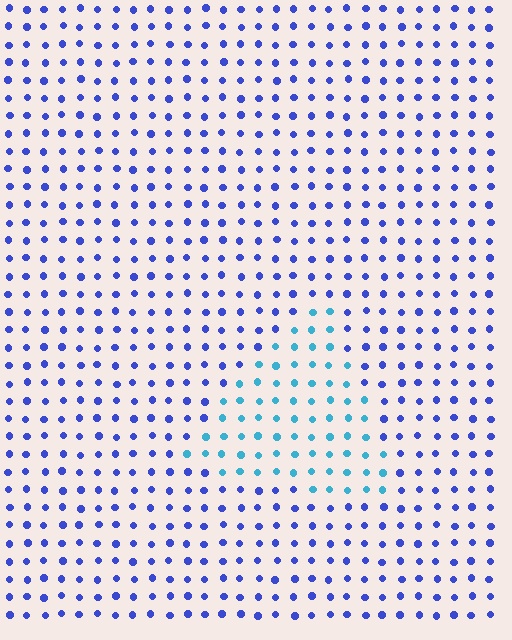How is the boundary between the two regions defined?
The boundary is defined purely by a slight shift in hue (about 42 degrees). Spacing, size, and orientation are identical on both sides.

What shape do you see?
I see a triangle.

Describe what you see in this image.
The image is filled with small blue elements in a uniform arrangement. A triangle-shaped region is visible where the elements are tinted to a slightly different hue, forming a subtle color boundary.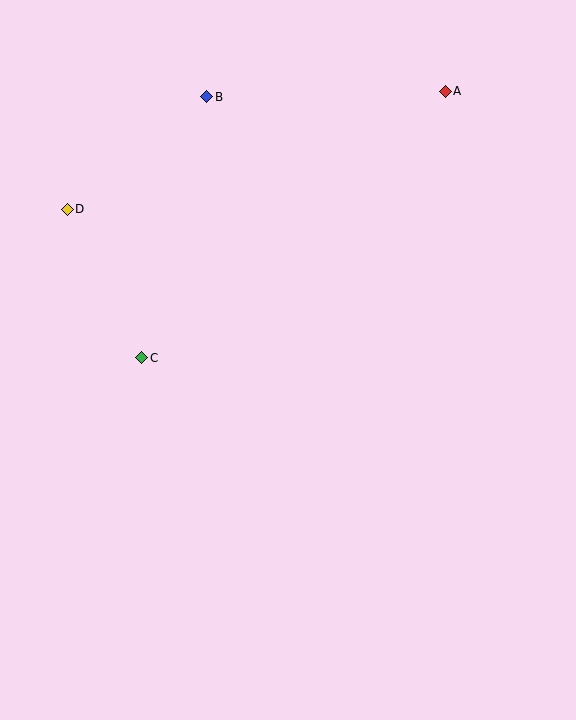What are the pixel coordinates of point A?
Point A is at (445, 91).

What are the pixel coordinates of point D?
Point D is at (67, 209).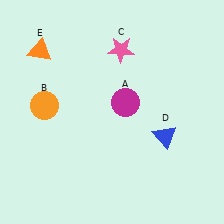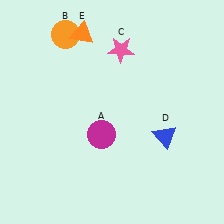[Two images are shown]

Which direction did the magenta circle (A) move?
The magenta circle (A) moved down.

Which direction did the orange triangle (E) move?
The orange triangle (E) moved right.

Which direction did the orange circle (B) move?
The orange circle (B) moved up.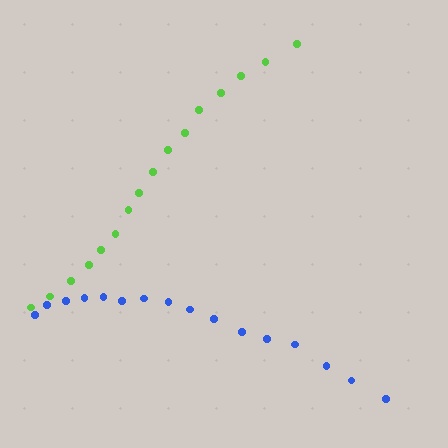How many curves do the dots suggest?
There are 2 distinct paths.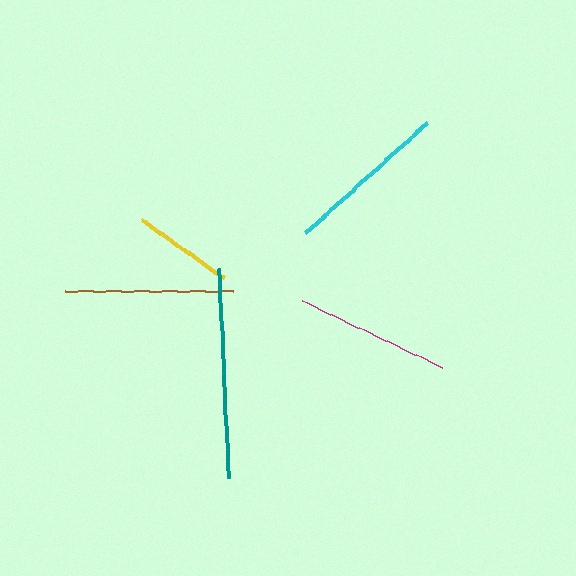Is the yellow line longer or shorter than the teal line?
The teal line is longer than the yellow line.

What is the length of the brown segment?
The brown segment is approximately 168 pixels long.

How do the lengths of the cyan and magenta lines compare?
The cyan and magenta lines are approximately the same length.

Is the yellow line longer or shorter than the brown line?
The brown line is longer than the yellow line.